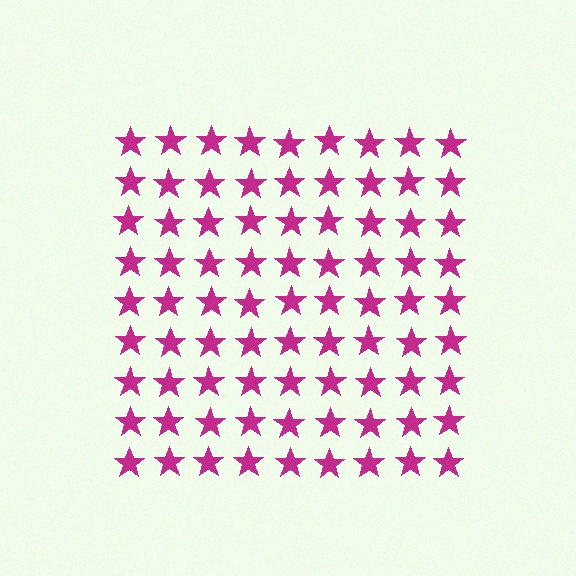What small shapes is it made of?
It is made of small stars.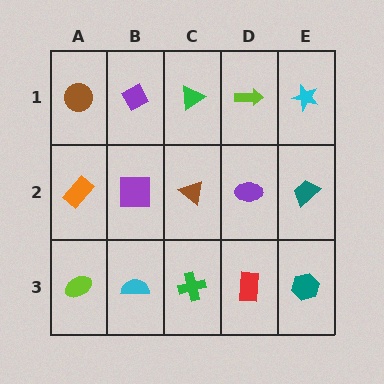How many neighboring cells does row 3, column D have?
3.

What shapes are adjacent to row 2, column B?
A purple diamond (row 1, column B), a cyan semicircle (row 3, column B), an orange rectangle (row 2, column A), a brown triangle (row 2, column C).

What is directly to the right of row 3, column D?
A teal hexagon.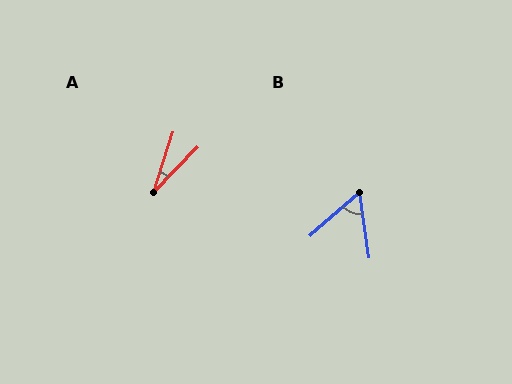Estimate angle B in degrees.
Approximately 57 degrees.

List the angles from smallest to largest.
A (27°), B (57°).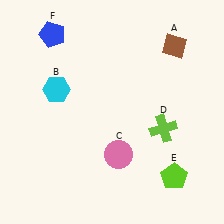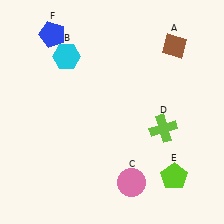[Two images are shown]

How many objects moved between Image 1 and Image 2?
2 objects moved between the two images.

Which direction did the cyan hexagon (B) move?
The cyan hexagon (B) moved up.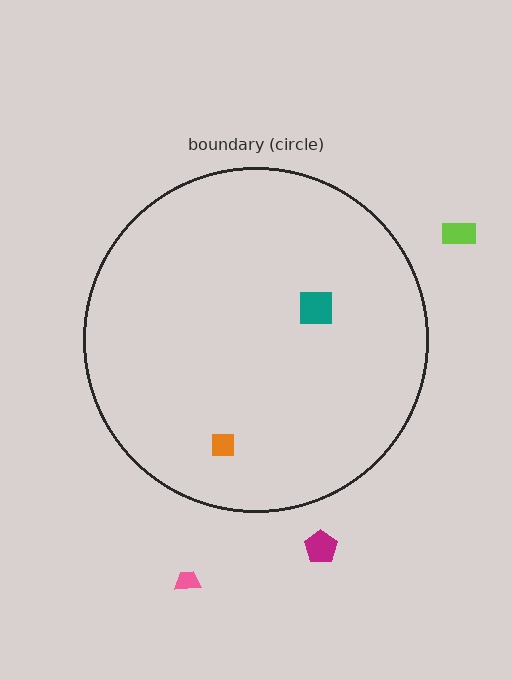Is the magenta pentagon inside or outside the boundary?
Outside.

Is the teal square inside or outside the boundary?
Inside.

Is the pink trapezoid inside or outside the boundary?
Outside.